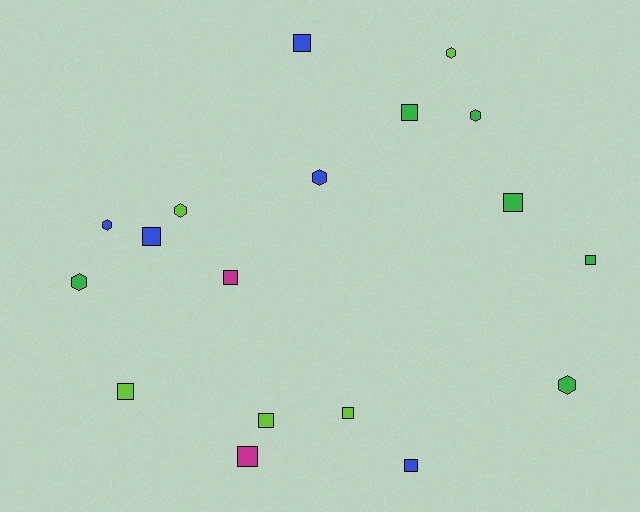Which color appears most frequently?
Green, with 6 objects.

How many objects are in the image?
There are 18 objects.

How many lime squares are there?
There are 3 lime squares.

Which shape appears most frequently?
Square, with 11 objects.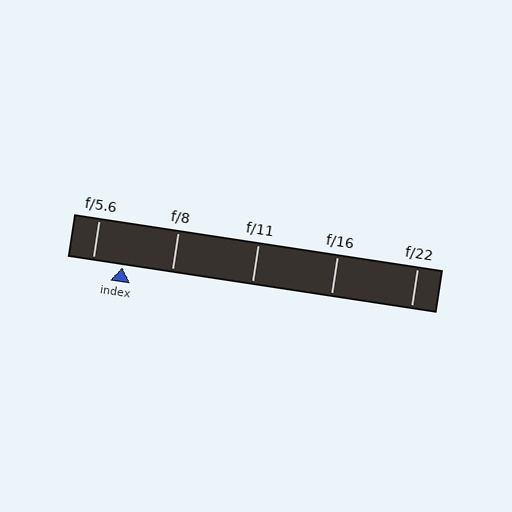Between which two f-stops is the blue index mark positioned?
The index mark is between f/5.6 and f/8.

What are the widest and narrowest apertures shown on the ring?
The widest aperture shown is f/5.6 and the narrowest is f/22.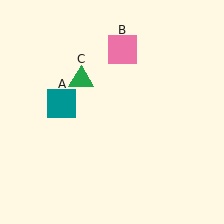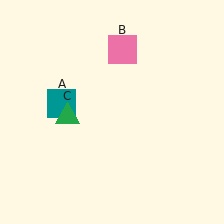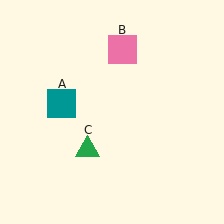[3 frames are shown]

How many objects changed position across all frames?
1 object changed position: green triangle (object C).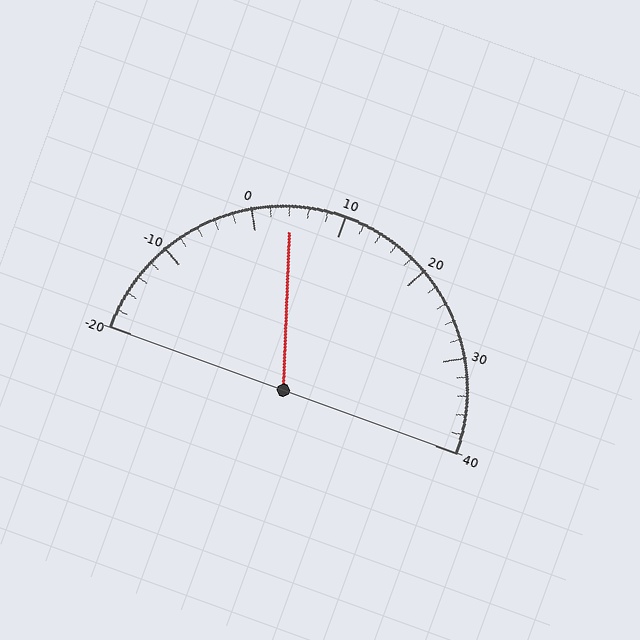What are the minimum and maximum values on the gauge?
The gauge ranges from -20 to 40.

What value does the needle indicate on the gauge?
The needle indicates approximately 4.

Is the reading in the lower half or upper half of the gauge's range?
The reading is in the lower half of the range (-20 to 40).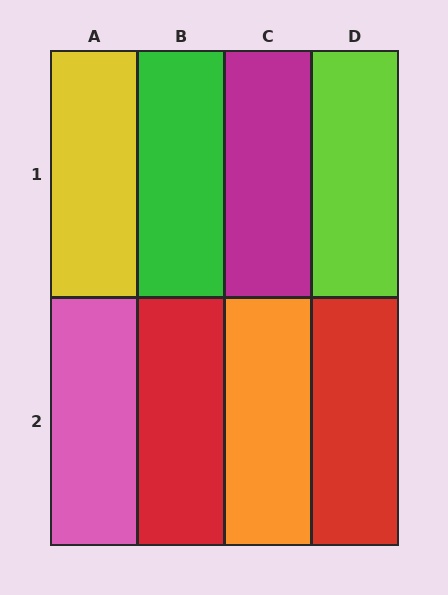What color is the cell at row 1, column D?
Lime.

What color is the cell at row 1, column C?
Magenta.